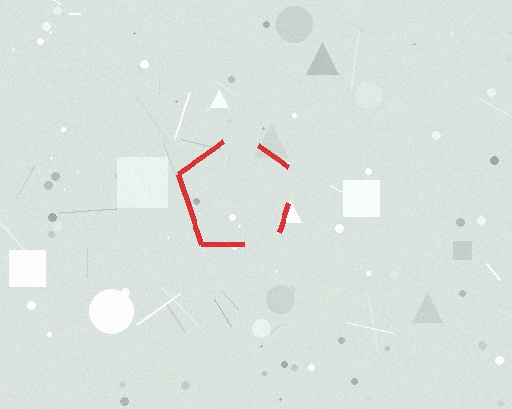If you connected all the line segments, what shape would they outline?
They would outline a pentagon.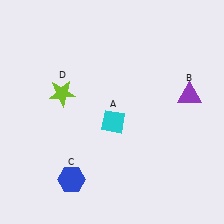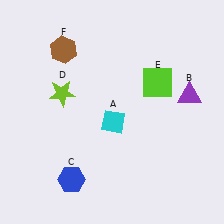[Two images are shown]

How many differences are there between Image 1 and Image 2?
There are 2 differences between the two images.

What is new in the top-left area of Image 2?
A brown hexagon (F) was added in the top-left area of Image 2.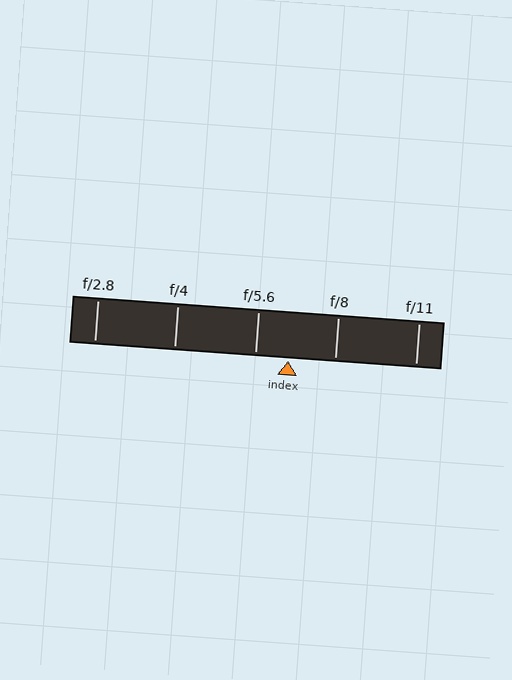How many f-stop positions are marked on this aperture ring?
There are 5 f-stop positions marked.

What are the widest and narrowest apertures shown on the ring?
The widest aperture shown is f/2.8 and the narrowest is f/11.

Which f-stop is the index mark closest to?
The index mark is closest to f/5.6.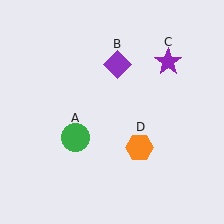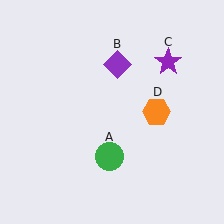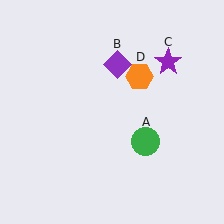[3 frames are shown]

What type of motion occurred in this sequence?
The green circle (object A), orange hexagon (object D) rotated counterclockwise around the center of the scene.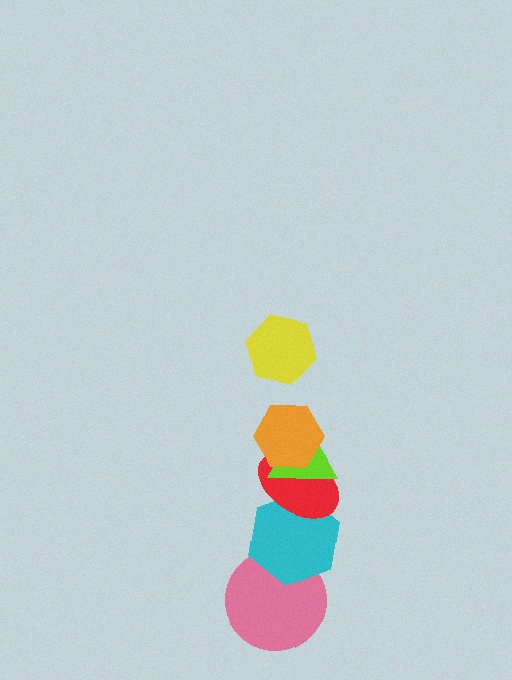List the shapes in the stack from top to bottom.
From top to bottom: the yellow hexagon, the orange hexagon, the lime triangle, the red ellipse, the cyan hexagon, the pink circle.